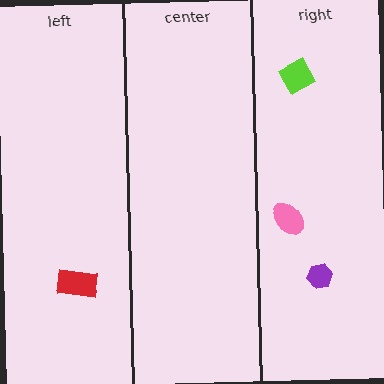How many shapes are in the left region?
1.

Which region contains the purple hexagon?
The right region.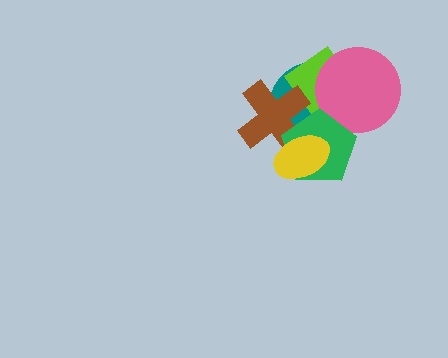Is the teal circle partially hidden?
Yes, it is partially covered by another shape.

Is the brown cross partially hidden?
Yes, it is partially covered by another shape.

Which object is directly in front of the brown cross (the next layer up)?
The green pentagon is directly in front of the brown cross.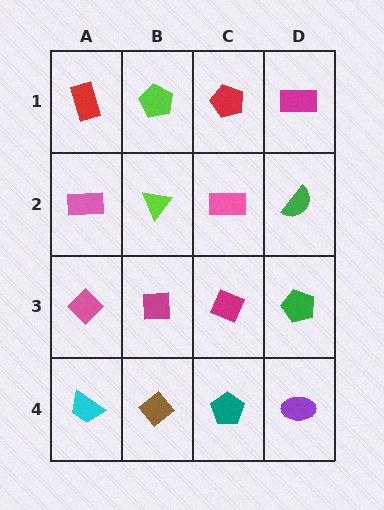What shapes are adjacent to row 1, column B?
A lime triangle (row 2, column B), a red rectangle (row 1, column A), a red pentagon (row 1, column C).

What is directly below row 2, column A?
A pink diamond.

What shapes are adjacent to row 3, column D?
A green semicircle (row 2, column D), a purple ellipse (row 4, column D), a magenta diamond (row 3, column C).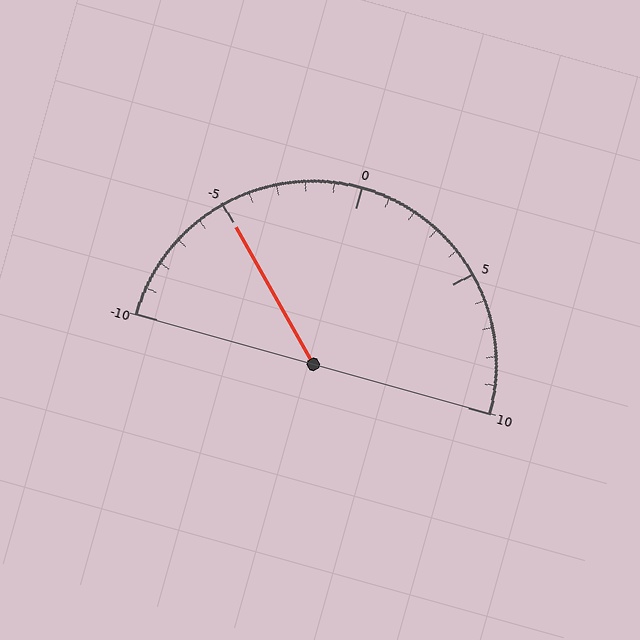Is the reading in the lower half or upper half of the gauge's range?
The reading is in the lower half of the range (-10 to 10).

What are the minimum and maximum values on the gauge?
The gauge ranges from -10 to 10.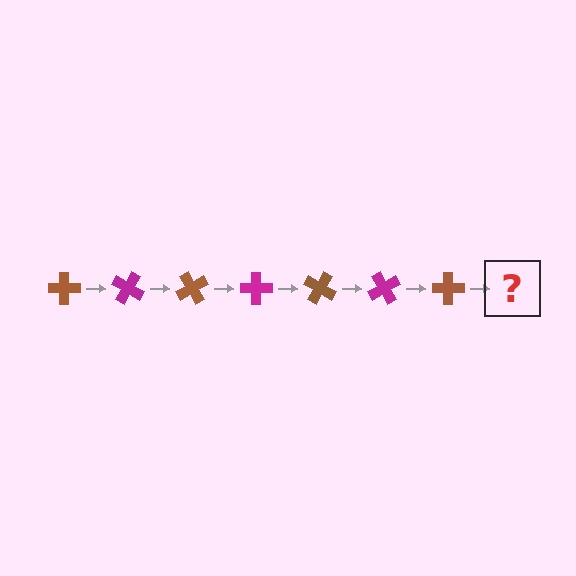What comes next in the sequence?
The next element should be a magenta cross, rotated 210 degrees from the start.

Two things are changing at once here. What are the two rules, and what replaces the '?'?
The two rules are that it rotates 30 degrees each step and the color cycles through brown and magenta. The '?' should be a magenta cross, rotated 210 degrees from the start.